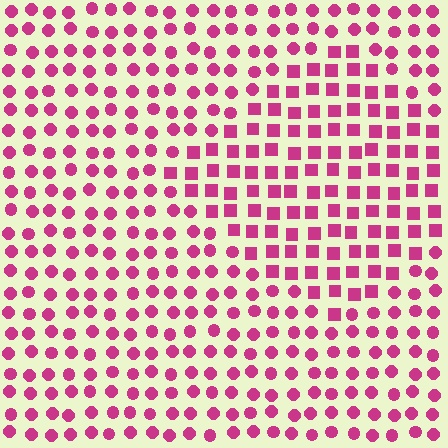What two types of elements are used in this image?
The image uses squares inside the diamond region and circles outside it.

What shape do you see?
I see a diamond.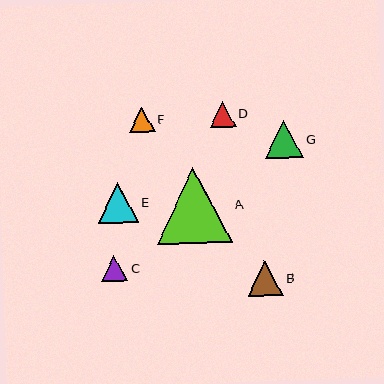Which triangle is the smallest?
Triangle F is the smallest with a size of approximately 25 pixels.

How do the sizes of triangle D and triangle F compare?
Triangle D and triangle F are approximately the same size.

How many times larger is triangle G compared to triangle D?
Triangle G is approximately 1.5 times the size of triangle D.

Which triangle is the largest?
Triangle A is the largest with a size of approximately 76 pixels.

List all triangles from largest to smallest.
From largest to smallest: A, E, G, B, C, D, F.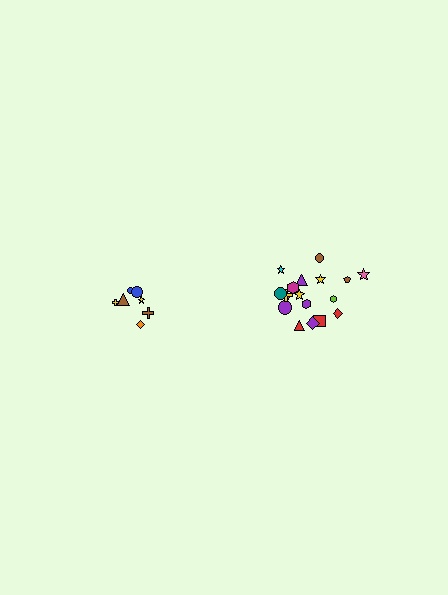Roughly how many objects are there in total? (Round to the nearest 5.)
Roughly 25 objects in total.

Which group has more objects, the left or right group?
The right group.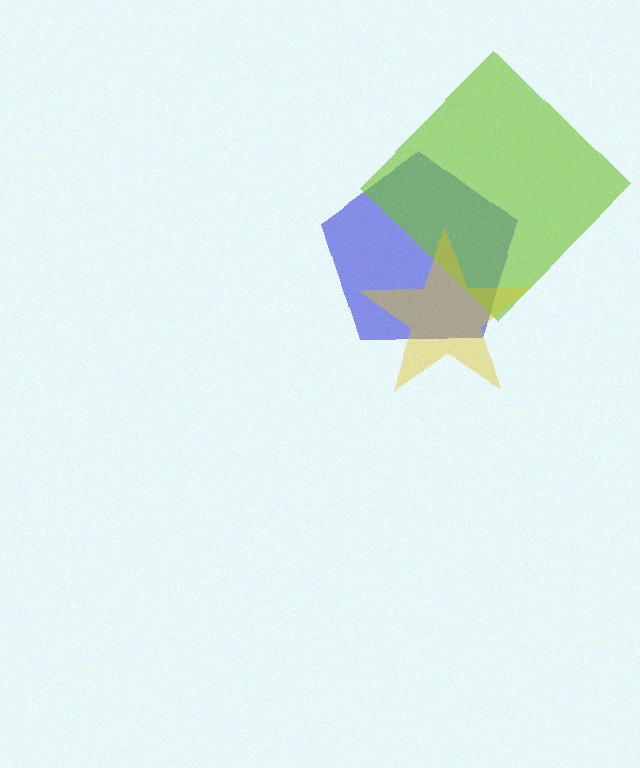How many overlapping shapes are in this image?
There are 3 overlapping shapes in the image.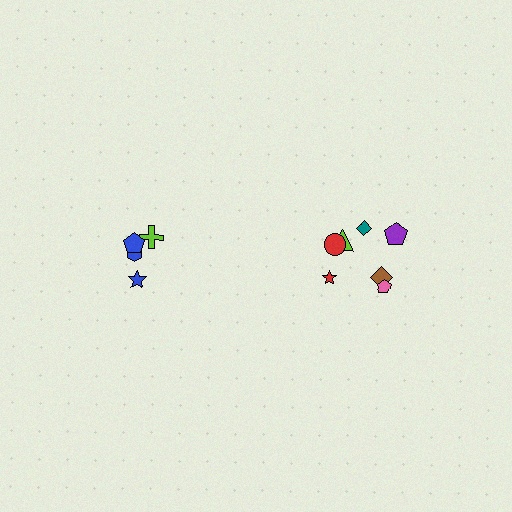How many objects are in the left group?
There are 4 objects.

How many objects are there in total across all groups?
There are 11 objects.